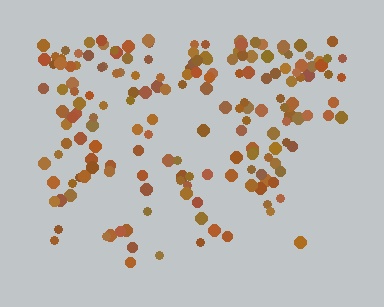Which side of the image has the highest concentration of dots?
The top.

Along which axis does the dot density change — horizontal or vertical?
Vertical.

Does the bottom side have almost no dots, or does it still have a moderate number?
Still a moderate number, just noticeably fewer than the top.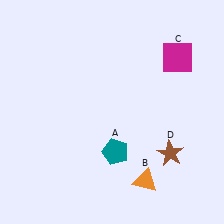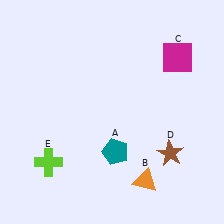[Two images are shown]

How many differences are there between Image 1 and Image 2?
There is 1 difference between the two images.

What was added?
A lime cross (E) was added in Image 2.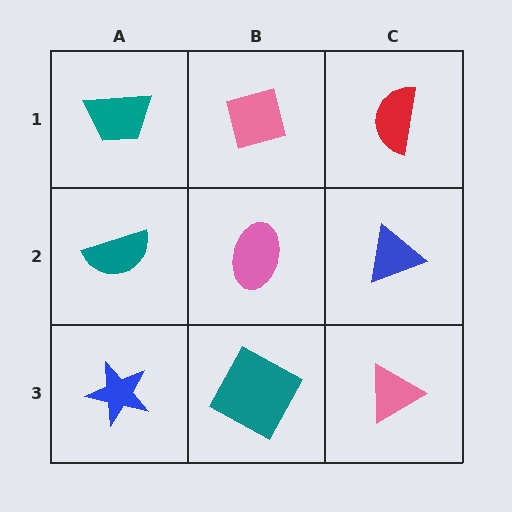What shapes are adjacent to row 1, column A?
A teal semicircle (row 2, column A), a pink diamond (row 1, column B).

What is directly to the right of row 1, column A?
A pink diamond.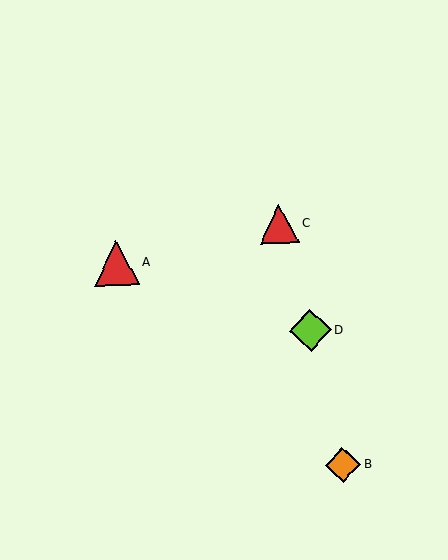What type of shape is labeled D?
Shape D is a lime diamond.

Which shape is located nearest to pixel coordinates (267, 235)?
The red triangle (labeled C) at (279, 224) is nearest to that location.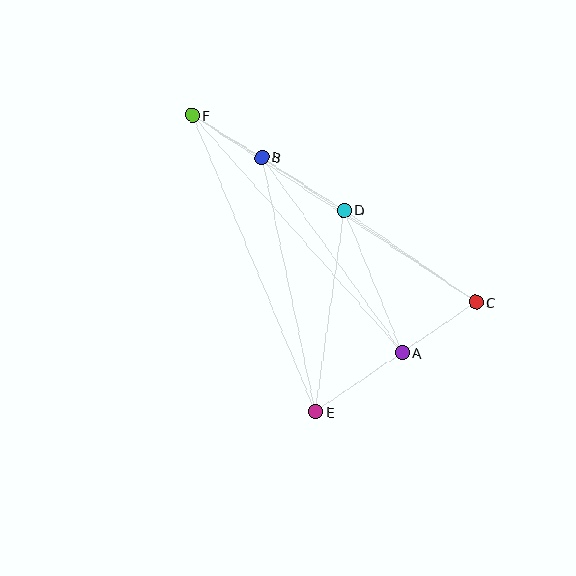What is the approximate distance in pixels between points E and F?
The distance between E and F is approximately 321 pixels.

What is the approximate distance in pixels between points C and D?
The distance between C and D is approximately 161 pixels.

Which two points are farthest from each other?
Points C and F are farthest from each other.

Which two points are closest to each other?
Points B and F are closest to each other.